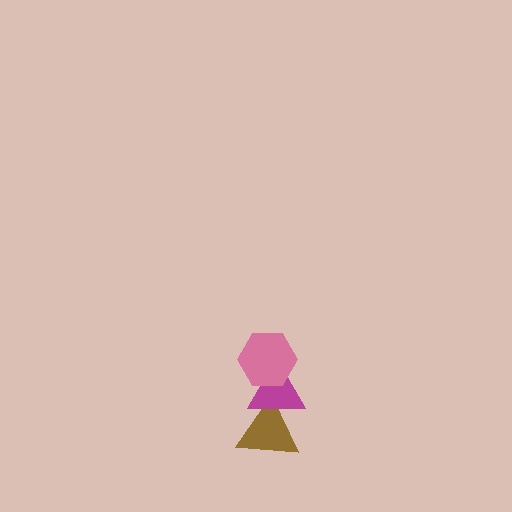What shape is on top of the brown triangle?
The magenta triangle is on top of the brown triangle.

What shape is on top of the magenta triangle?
The pink hexagon is on top of the magenta triangle.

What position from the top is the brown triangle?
The brown triangle is 3rd from the top.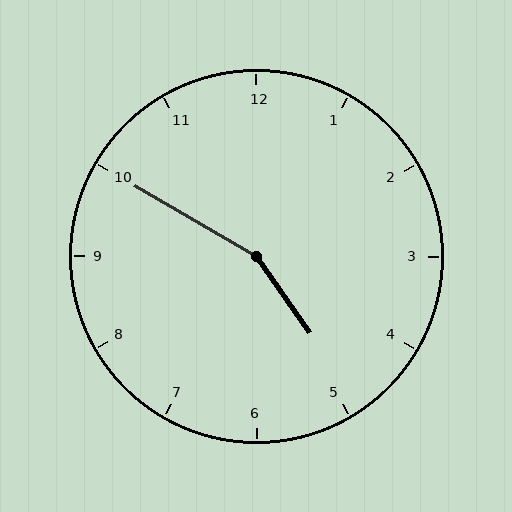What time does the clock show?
4:50.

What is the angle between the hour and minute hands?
Approximately 155 degrees.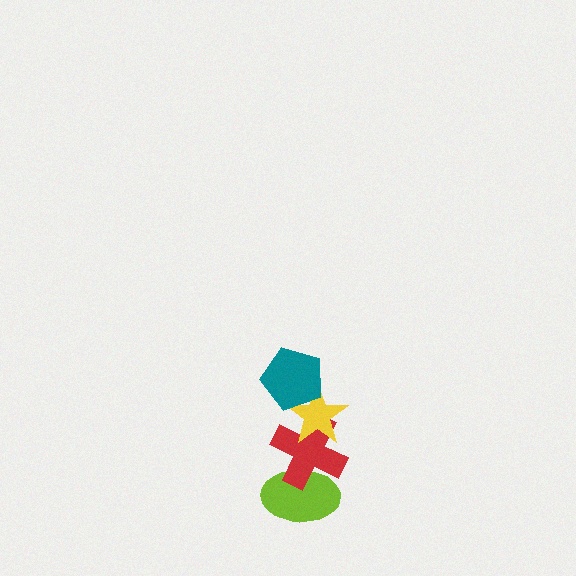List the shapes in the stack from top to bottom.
From top to bottom: the teal pentagon, the yellow star, the red cross, the lime ellipse.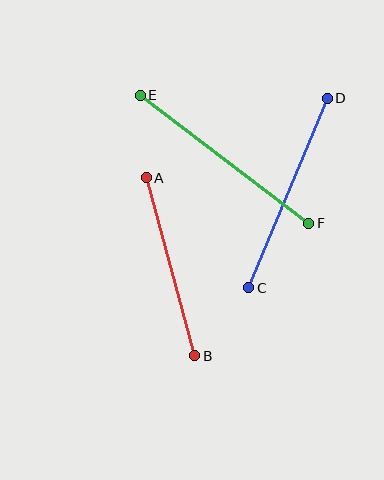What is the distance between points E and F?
The distance is approximately 212 pixels.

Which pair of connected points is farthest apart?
Points E and F are farthest apart.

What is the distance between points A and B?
The distance is approximately 184 pixels.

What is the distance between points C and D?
The distance is approximately 205 pixels.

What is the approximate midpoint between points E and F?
The midpoint is at approximately (225, 159) pixels.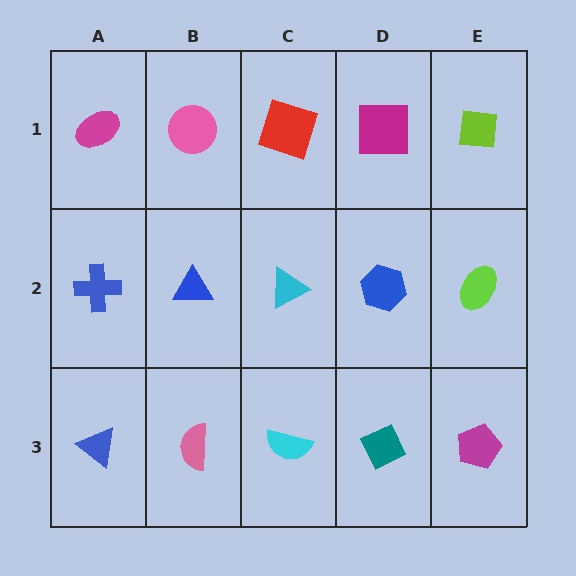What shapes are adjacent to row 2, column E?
A lime square (row 1, column E), a magenta pentagon (row 3, column E), a blue hexagon (row 2, column D).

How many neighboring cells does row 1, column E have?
2.